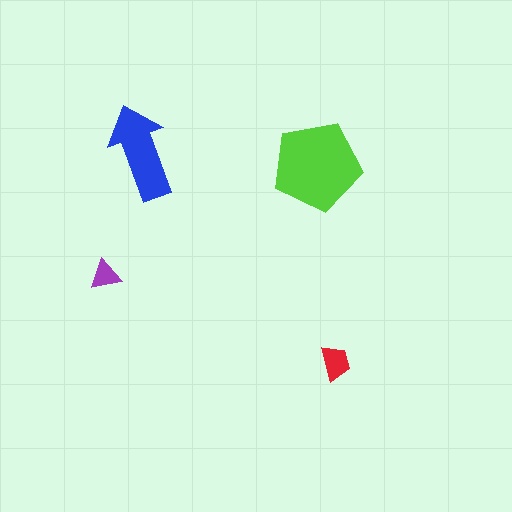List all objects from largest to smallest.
The lime pentagon, the blue arrow, the red trapezoid, the purple triangle.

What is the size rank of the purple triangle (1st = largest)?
4th.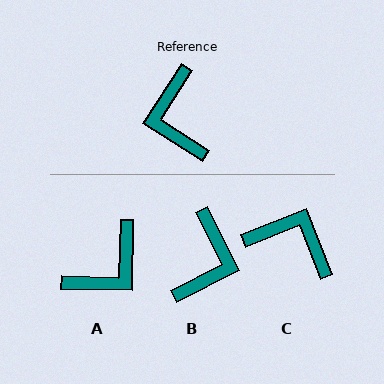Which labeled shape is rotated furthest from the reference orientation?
B, about 150 degrees away.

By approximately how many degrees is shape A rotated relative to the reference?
Approximately 122 degrees counter-clockwise.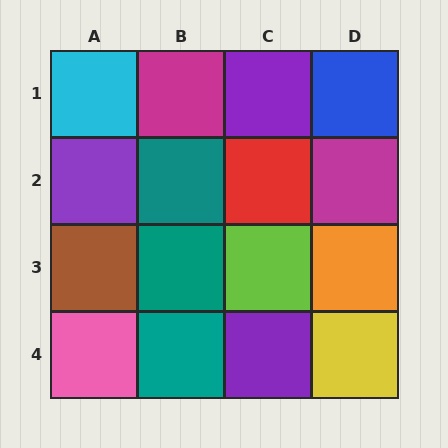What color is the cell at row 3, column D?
Orange.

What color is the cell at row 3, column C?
Lime.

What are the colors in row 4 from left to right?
Pink, teal, purple, yellow.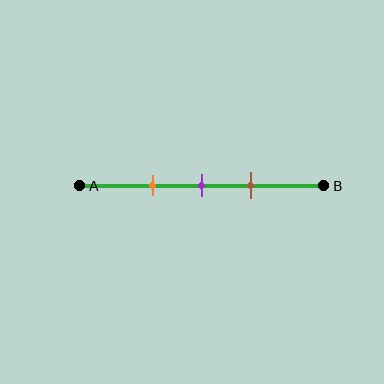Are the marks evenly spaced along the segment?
Yes, the marks are approximately evenly spaced.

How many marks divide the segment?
There are 3 marks dividing the segment.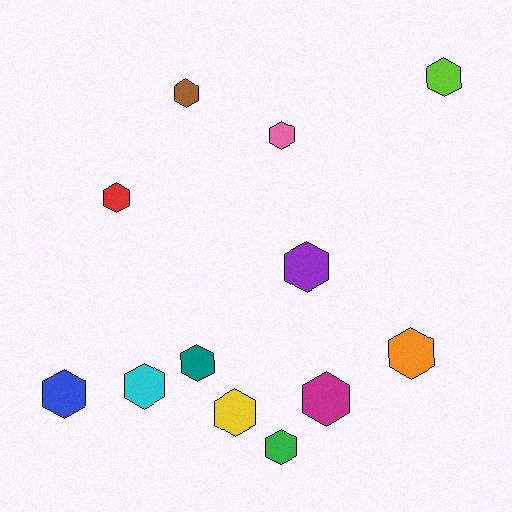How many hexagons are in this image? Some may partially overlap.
There are 12 hexagons.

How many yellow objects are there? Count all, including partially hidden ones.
There is 1 yellow object.